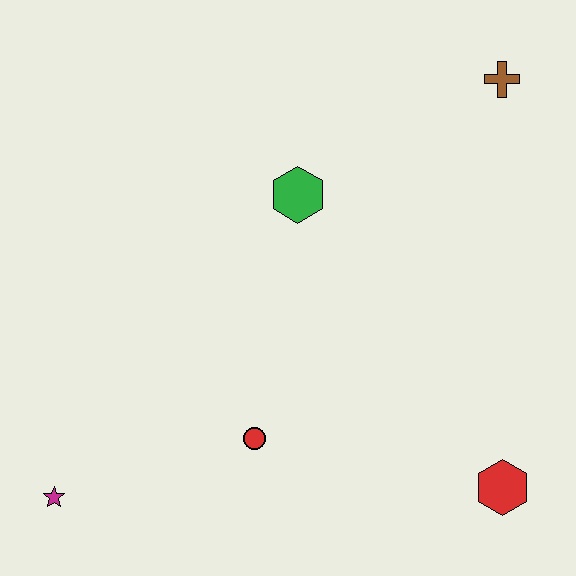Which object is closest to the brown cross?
The green hexagon is closest to the brown cross.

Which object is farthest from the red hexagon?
The magenta star is farthest from the red hexagon.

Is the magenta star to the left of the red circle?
Yes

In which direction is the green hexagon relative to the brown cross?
The green hexagon is to the left of the brown cross.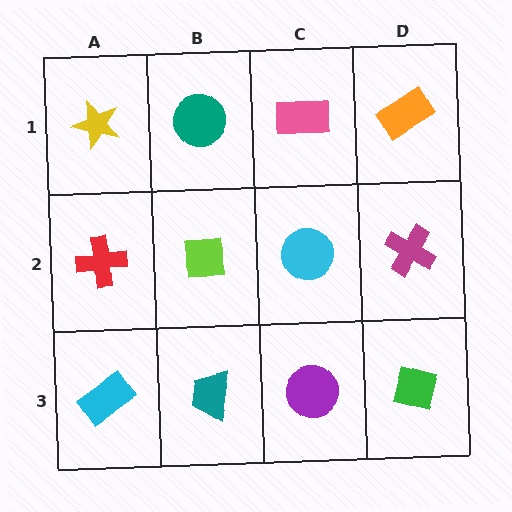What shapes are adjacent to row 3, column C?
A cyan circle (row 2, column C), a teal trapezoid (row 3, column B), a green square (row 3, column D).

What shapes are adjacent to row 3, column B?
A lime square (row 2, column B), a cyan rectangle (row 3, column A), a purple circle (row 3, column C).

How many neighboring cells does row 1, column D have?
2.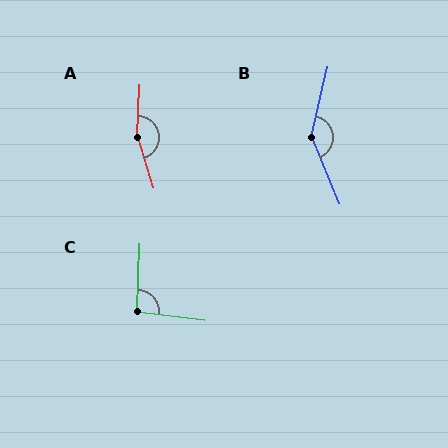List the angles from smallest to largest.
C (95°), B (145°), A (160°).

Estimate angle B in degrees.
Approximately 145 degrees.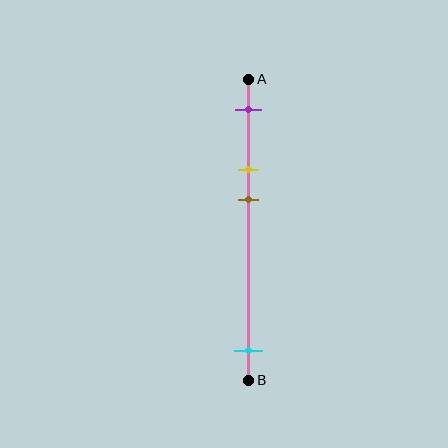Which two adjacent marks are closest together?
The yellow and brown marks are the closest adjacent pair.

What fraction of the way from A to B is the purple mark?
The purple mark is approximately 10% (0.1) of the way from A to B.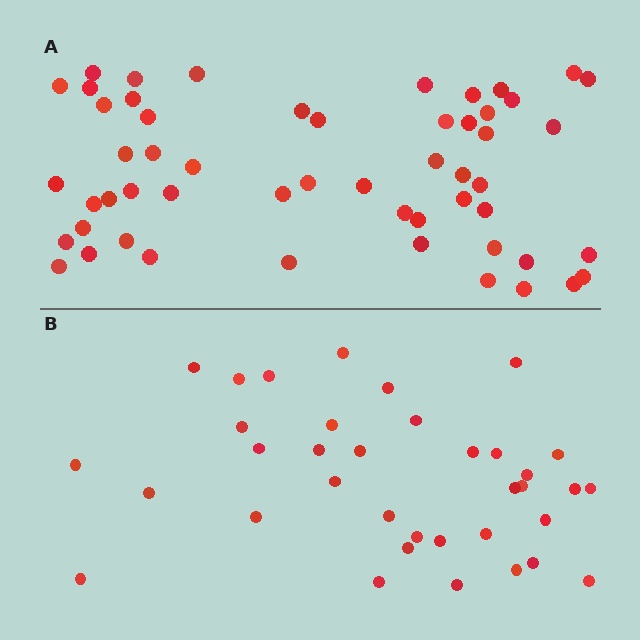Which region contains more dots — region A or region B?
Region A (the top region) has more dots.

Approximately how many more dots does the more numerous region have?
Region A has approximately 20 more dots than region B.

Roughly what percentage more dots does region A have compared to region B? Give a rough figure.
About 50% more.